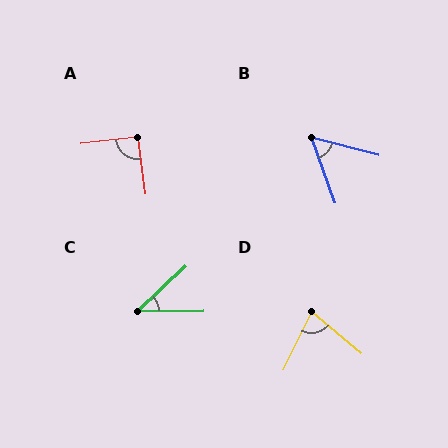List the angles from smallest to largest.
C (43°), B (55°), D (77°), A (91°).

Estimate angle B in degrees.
Approximately 55 degrees.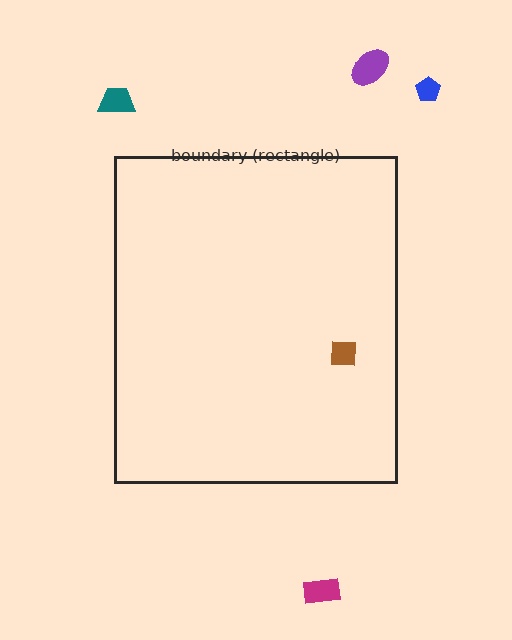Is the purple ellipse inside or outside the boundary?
Outside.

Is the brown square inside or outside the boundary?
Inside.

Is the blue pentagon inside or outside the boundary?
Outside.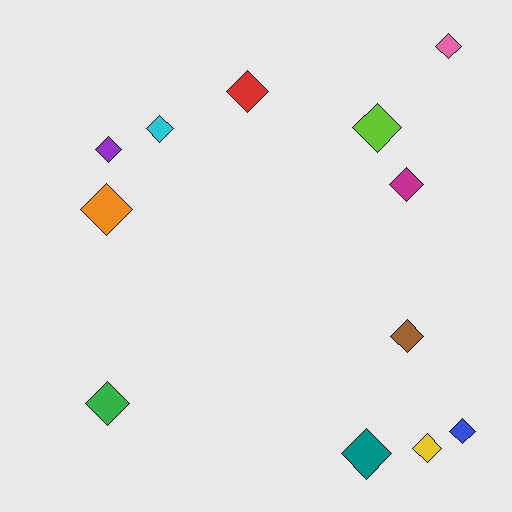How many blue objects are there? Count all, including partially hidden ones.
There is 1 blue object.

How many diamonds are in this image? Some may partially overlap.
There are 12 diamonds.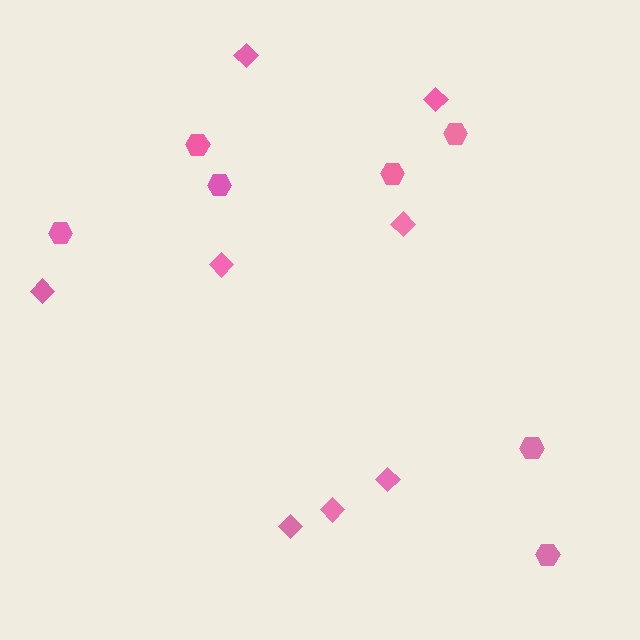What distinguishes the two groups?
There are 2 groups: one group of diamonds (8) and one group of hexagons (7).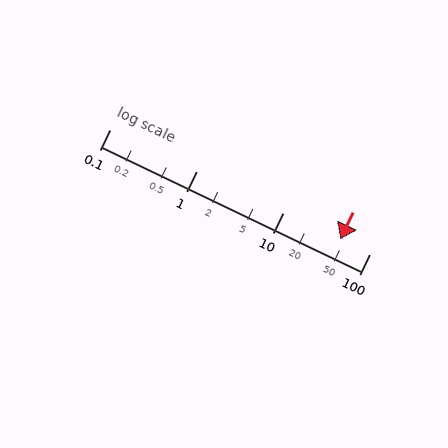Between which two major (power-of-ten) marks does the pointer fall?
The pointer is between 10 and 100.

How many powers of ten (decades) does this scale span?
The scale spans 3 decades, from 0.1 to 100.